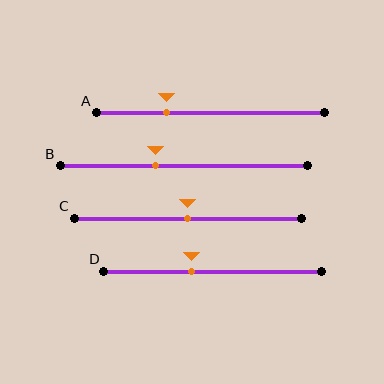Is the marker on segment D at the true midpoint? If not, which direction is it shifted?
No, the marker on segment D is shifted to the left by about 10% of the segment length.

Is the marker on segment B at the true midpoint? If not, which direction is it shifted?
No, the marker on segment B is shifted to the left by about 12% of the segment length.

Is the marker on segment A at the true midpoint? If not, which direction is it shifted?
No, the marker on segment A is shifted to the left by about 19% of the segment length.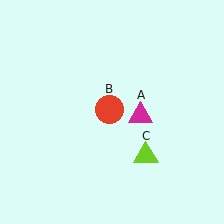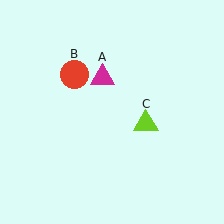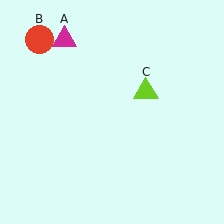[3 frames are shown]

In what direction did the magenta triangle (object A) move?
The magenta triangle (object A) moved up and to the left.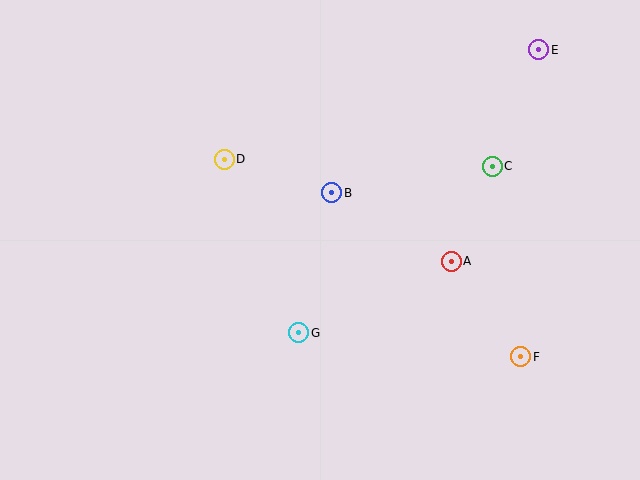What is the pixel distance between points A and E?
The distance between A and E is 229 pixels.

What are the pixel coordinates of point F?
Point F is at (521, 357).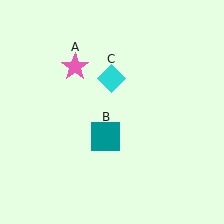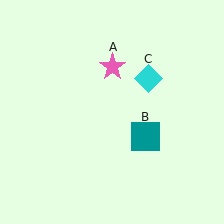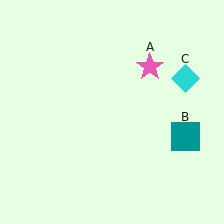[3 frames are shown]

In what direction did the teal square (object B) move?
The teal square (object B) moved right.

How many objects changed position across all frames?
3 objects changed position: pink star (object A), teal square (object B), cyan diamond (object C).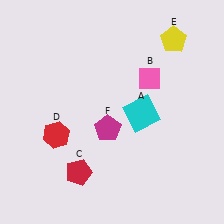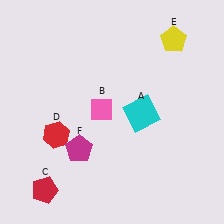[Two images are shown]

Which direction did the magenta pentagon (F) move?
The magenta pentagon (F) moved left.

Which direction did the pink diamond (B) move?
The pink diamond (B) moved left.